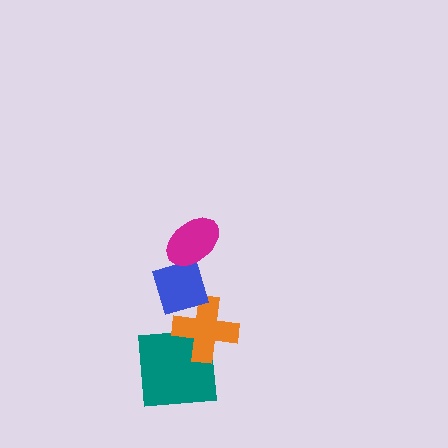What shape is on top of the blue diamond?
The magenta ellipse is on top of the blue diamond.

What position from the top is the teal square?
The teal square is 4th from the top.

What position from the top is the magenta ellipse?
The magenta ellipse is 1st from the top.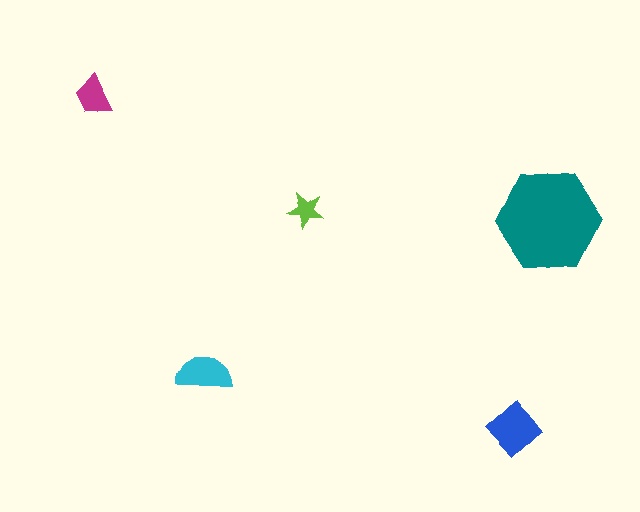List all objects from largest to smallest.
The teal hexagon, the blue diamond, the cyan semicircle, the magenta trapezoid, the lime star.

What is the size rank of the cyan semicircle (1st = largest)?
3rd.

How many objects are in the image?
There are 5 objects in the image.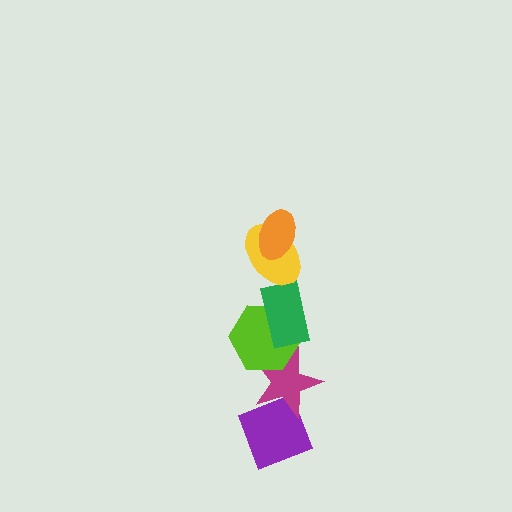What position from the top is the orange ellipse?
The orange ellipse is 1st from the top.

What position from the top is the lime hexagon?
The lime hexagon is 4th from the top.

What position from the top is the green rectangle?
The green rectangle is 3rd from the top.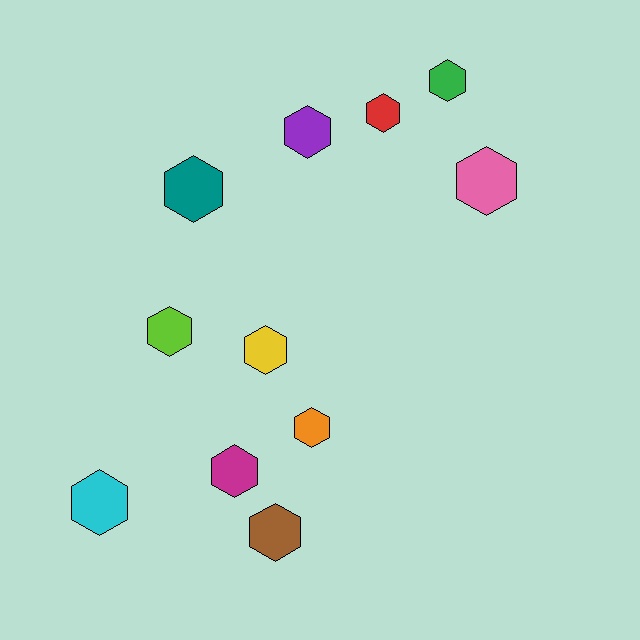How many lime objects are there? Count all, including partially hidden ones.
There is 1 lime object.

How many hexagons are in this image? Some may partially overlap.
There are 11 hexagons.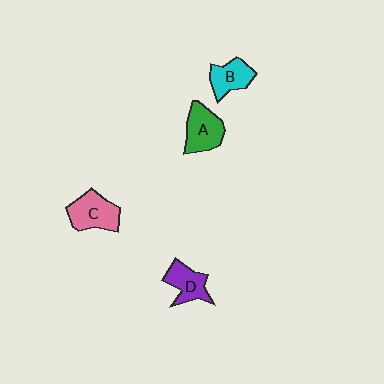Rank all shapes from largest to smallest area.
From largest to smallest: C (pink), A (green), D (purple), B (cyan).